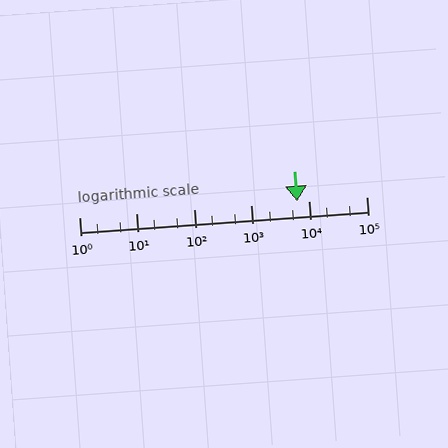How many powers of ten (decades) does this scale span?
The scale spans 5 decades, from 1 to 100000.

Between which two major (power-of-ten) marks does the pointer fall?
The pointer is between 1000 and 10000.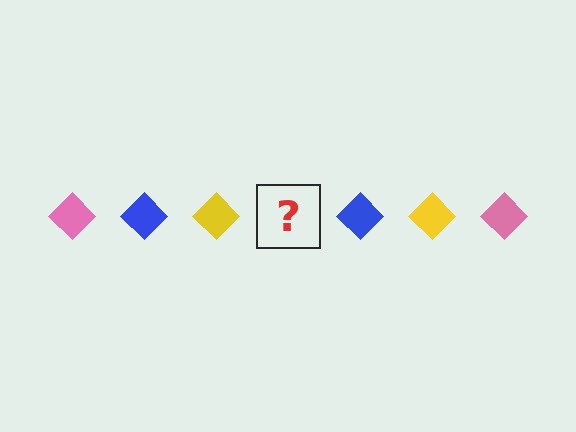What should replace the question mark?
The question mark should be replaced with a pink diamond.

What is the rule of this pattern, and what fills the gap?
The rule is that the pattern cycles through pink, blue, yellow diamonds. The gap should be filled with a pink diamond.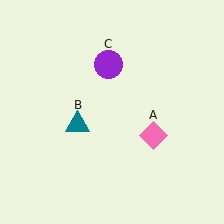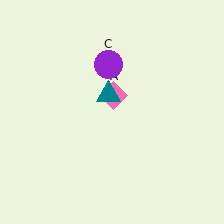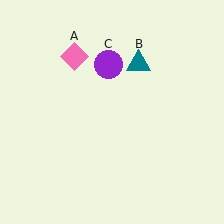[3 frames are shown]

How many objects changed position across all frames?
2 objects changed position: pink diamond (object A), teal triangle (object B).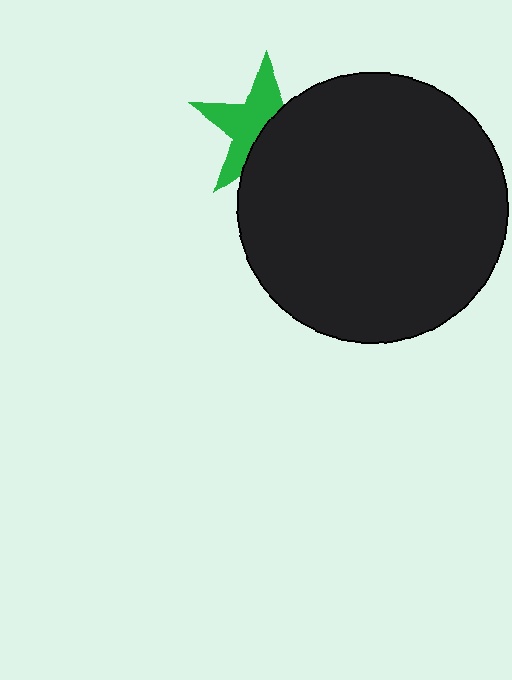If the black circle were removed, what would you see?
You would see the complete green star.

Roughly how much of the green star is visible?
About half of it is visible (roughly 53%).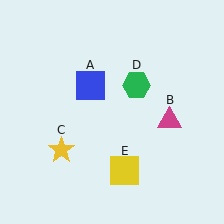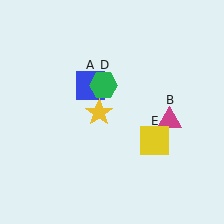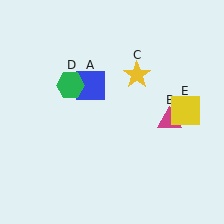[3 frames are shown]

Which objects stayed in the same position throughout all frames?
Blue square (object A) and magenta triangle (object B) remained stationary.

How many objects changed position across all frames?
3 objects changed position: yellow star (object C), green hexagon (object D), yellow square (object E).